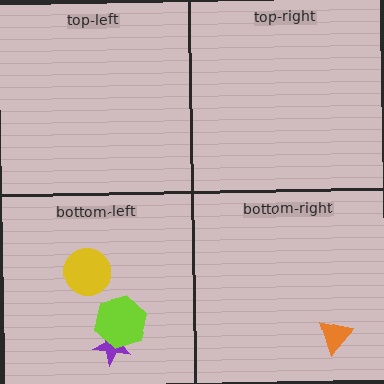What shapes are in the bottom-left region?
The purple star, the yellow circle, the lime hexagon.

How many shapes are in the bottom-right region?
1.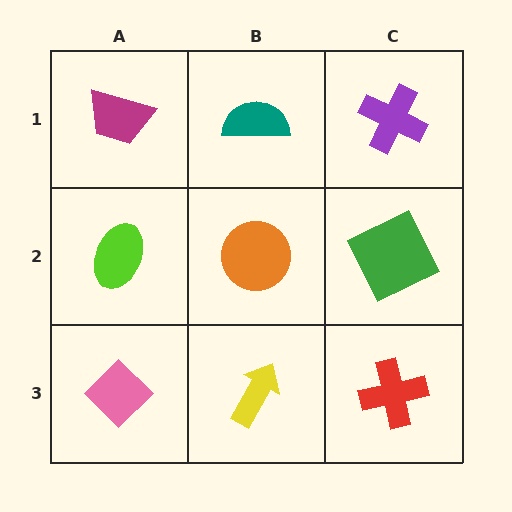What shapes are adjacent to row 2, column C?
A purple cross (row 1, column C), a red cross (row 3, column C), an orange circle (row 2, column B).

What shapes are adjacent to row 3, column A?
A lime ellipse (row 2, column A), a yellow arrow (row 3, column B).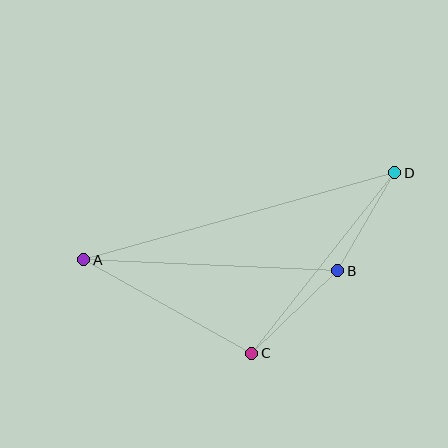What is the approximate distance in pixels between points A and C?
The distance between A and C is approximately 192 pixels.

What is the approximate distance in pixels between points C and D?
The distance between C and D is approximately 231 pixels.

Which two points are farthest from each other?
Points A and D are farthest from each other.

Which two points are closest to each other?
Points B and D are closest to each other.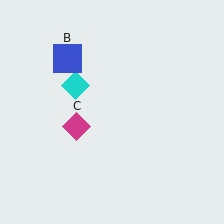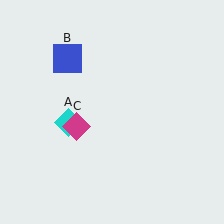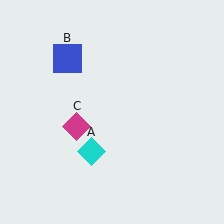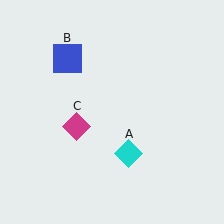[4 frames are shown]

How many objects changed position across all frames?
1 object changed position: cyan diamond (object A).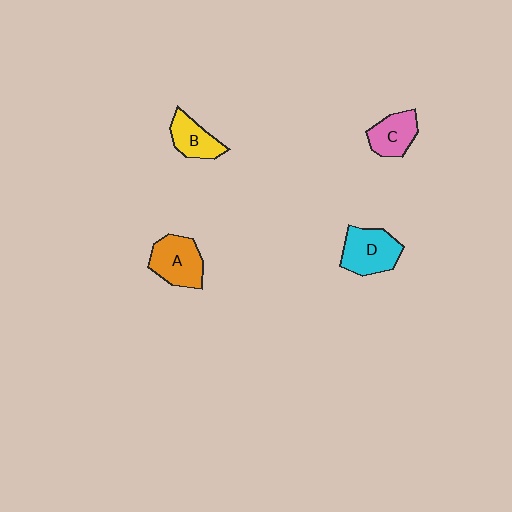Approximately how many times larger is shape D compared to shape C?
Approximately 1.3 times.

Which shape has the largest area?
Shape D (cyan).